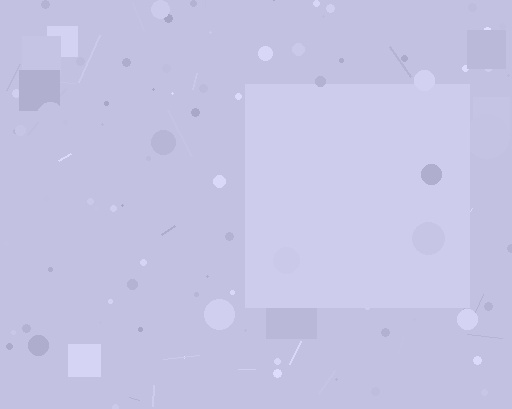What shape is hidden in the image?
A square is hidden in the image.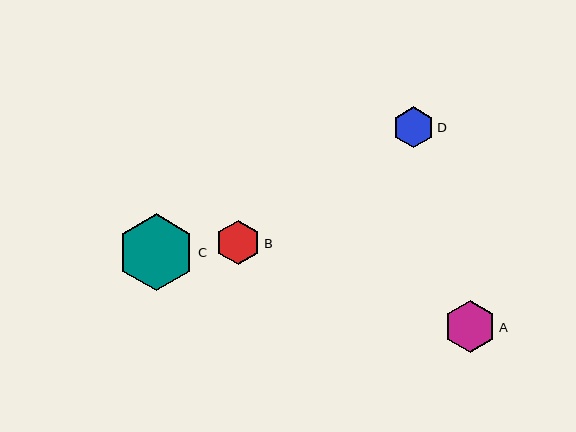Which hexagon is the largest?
Hexagon C is the largest with a size of approximately 77 pixels.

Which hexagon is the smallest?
Hexagon D is the smallest with a size of approximately 41 pixels.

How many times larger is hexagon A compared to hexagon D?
Hexagon A is approximately 1.3 times the size of hexagon D.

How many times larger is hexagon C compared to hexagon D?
Hexagon C is approximately 1.9 times the size of hexagon D.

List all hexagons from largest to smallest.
From largest to smallest: C, A, B, D.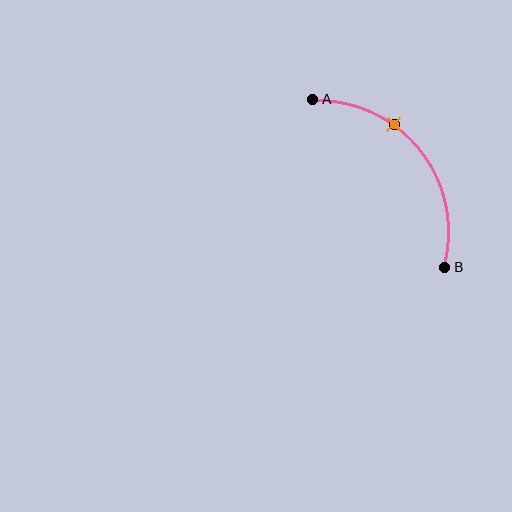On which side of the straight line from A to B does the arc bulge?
The arc bulges above and to the right of the straight line connecting A and B.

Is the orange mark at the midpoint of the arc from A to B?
No. The orange mark lies on the arc but is closer to endpoint A. The arc midpoint would be at the point on the curve equidistant along the arc from both A and B.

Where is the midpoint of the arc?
The arc midpoint is the point on the curve farthest from the straight line joining A and B. It sits above and to the right of that line.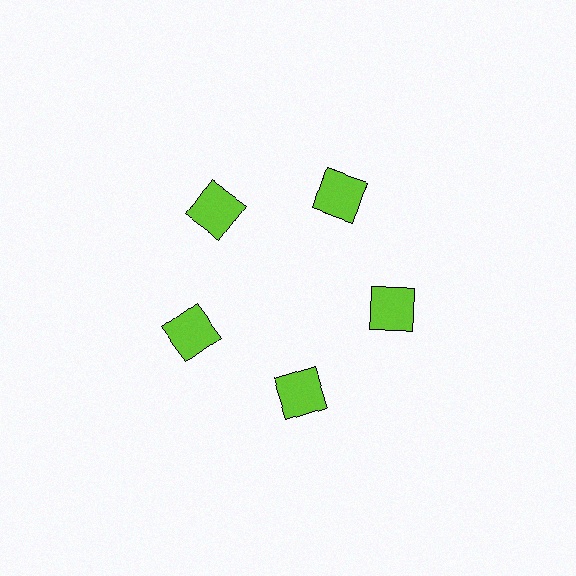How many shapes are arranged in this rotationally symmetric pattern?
There are 5 shapes, arranged in 5 groups of 1.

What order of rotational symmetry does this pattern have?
This pattern has 5-fold rotational symmetry.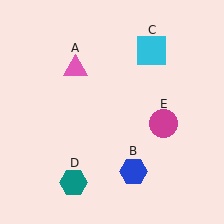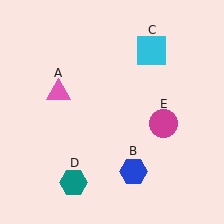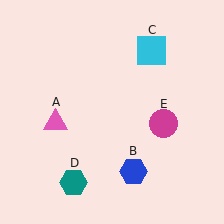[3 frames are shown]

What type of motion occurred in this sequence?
The pink triangle (object A) rotated counterclockwise around the center of the scene.